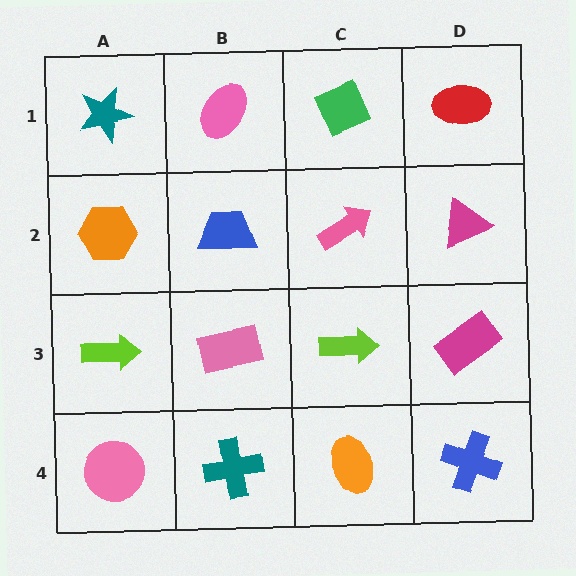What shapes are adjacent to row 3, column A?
An orange hexagon (row 2, column A), a pink circle (row 4, column A), a pink rectangle (row 3, column B).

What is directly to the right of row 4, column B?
An orange ellipse.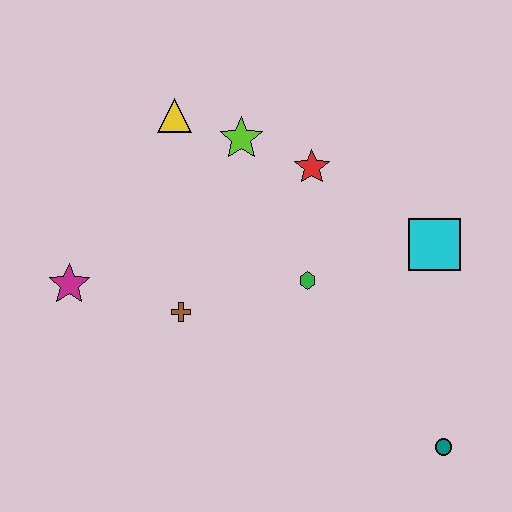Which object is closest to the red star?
The lime star is closest to the red star.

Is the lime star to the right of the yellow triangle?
Yes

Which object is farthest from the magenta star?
The teal circle is farthest from the magenta star.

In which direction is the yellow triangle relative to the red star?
The yellow triangle is to the left of the red star.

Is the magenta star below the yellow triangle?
Yes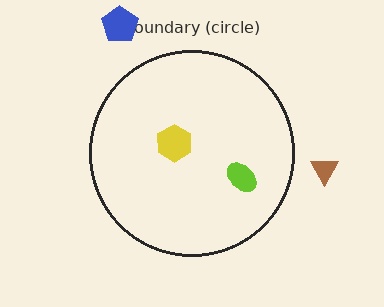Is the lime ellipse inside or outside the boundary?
Inside.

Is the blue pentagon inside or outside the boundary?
Outside.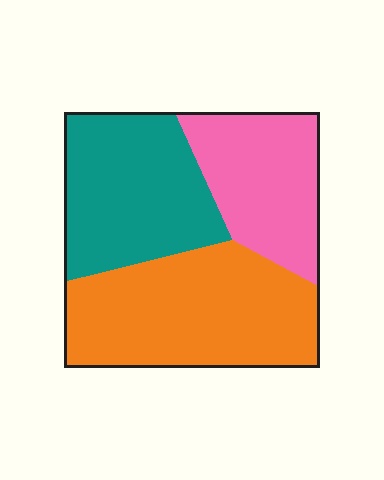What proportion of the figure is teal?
Teal covers around 35% of the figure.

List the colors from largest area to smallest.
From largest to smallest: orange, teal, pink.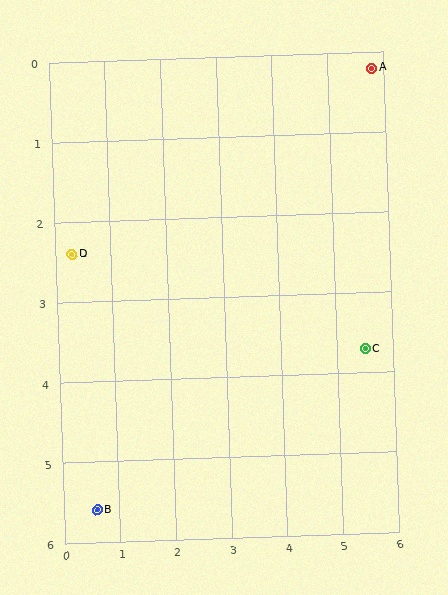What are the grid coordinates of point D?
Point D is at approximately (0.3, 2.4).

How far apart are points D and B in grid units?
Points D and B are about 3.2 grid units apart.